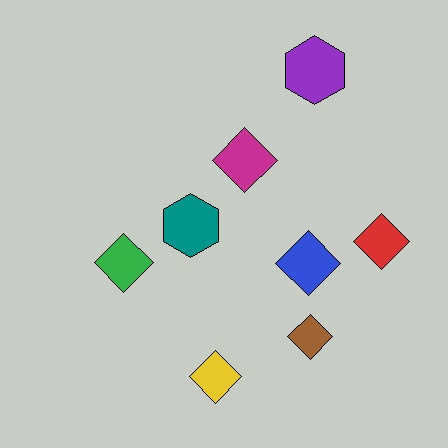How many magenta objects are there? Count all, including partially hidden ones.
There is 1 magenta object.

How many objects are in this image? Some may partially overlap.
There are 8 objects.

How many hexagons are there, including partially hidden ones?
There are 2 hexagons.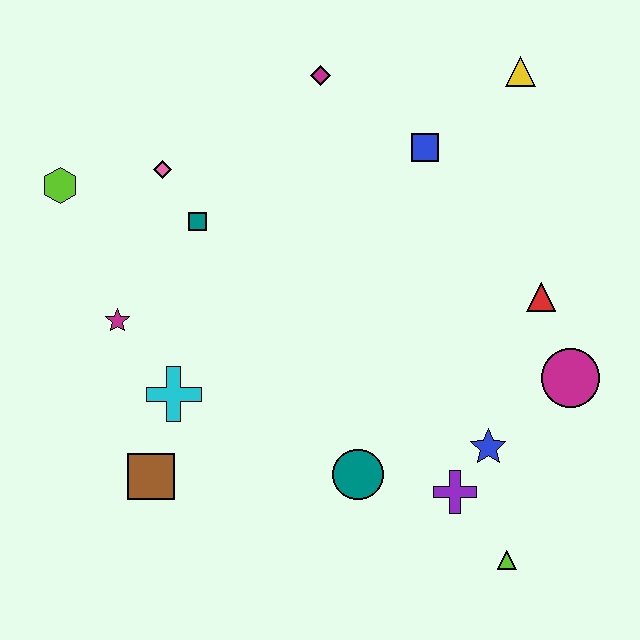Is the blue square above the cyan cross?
Yes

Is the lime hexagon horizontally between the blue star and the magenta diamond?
No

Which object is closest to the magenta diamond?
The blue square is closest to the magenta diamond.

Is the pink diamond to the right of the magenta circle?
No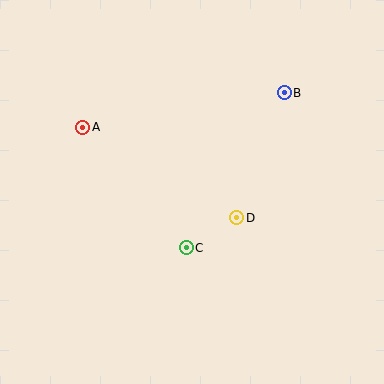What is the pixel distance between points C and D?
The distance between C and D is 59 pixels.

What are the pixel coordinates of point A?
Point A is at (83, 127).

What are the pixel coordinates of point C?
Point C is at (186, 248).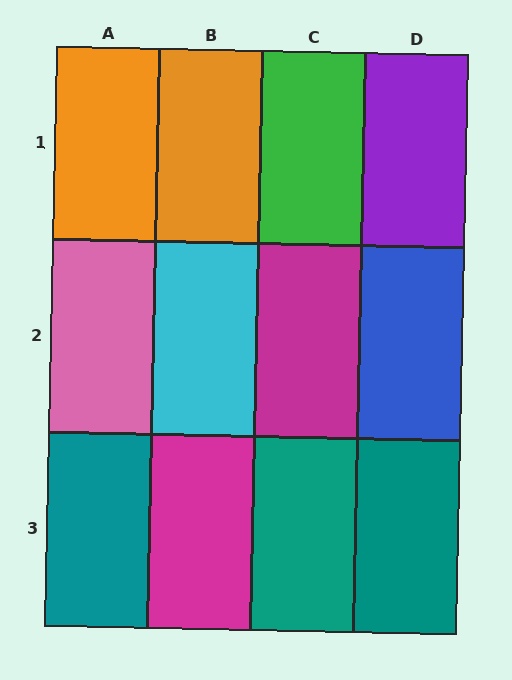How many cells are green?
1 cell is green.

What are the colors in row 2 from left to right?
Pink, cyan, magenta, blue.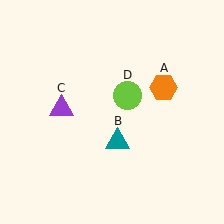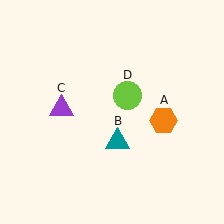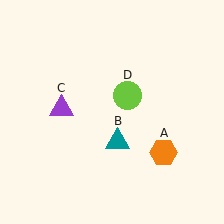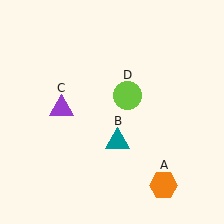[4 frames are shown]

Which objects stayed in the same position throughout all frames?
Teal triangle (object B) and purple triangle (object C) and lime circle (object D) remained stationary.